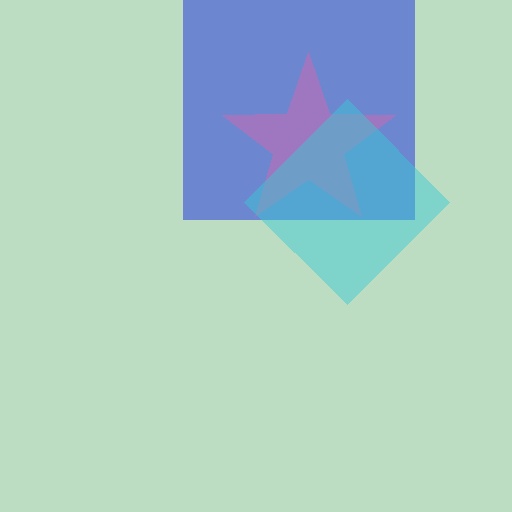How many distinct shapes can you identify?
There are 3 distinct shapes: a blue square, a pink star, a cyan diamond.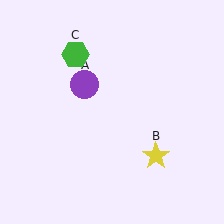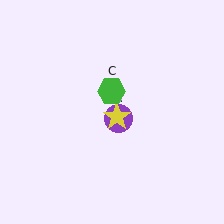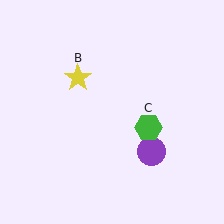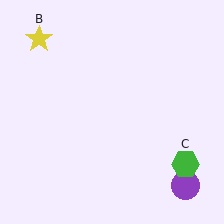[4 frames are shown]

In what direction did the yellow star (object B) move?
The yellow star (object B) moved up and to the left.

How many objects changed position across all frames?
3 objects changed position: purple circle (object A), yellow star (object B), green hexagon (object C).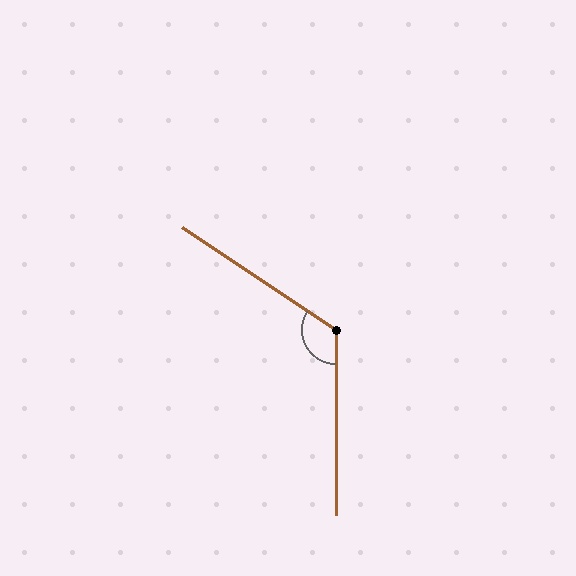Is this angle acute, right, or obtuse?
It is obtuse.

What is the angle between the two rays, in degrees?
Approximately 124 degrees.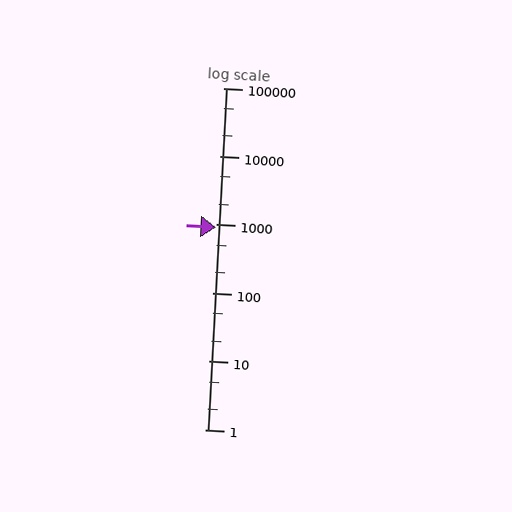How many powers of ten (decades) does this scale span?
The scale spans 5 decades, from 1 to 100000.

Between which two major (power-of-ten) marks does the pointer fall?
The pointer is between 100 and 1000.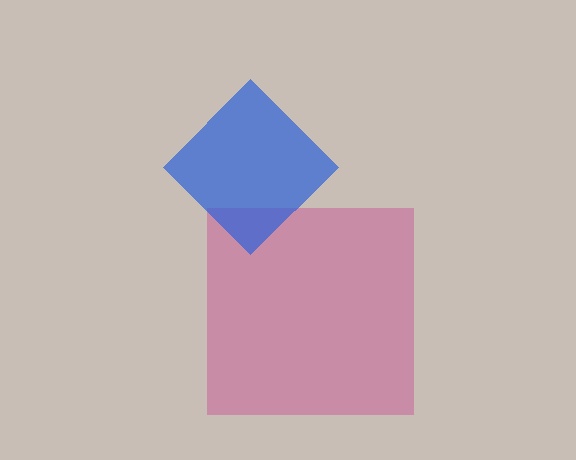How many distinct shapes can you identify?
There are 2 distinct shapes: a magenta square, a blue diamond.